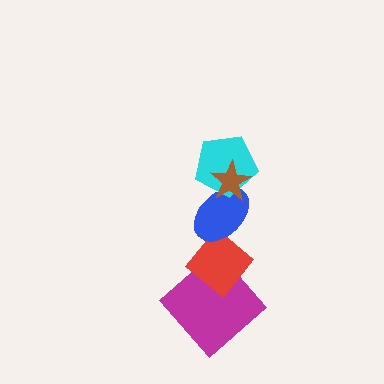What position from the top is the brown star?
The brown star is 1st from the top.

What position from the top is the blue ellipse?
The blue ellipse is 3rd from the top.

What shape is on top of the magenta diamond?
The red diamond is on top of the magenta diamond.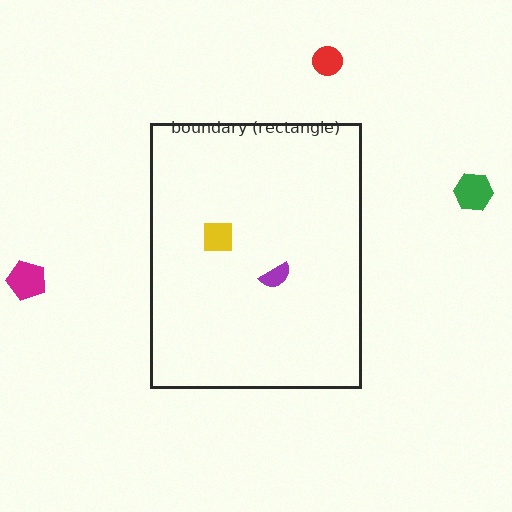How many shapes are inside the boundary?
2 inside, 3 outside.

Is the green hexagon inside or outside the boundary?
Outside.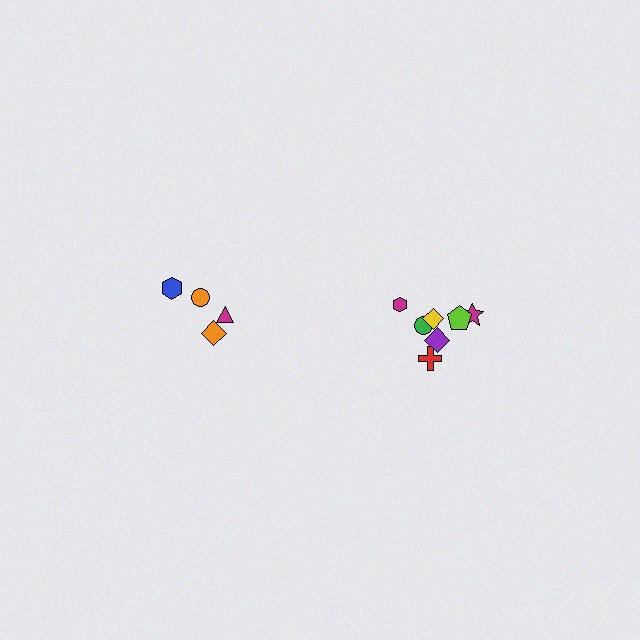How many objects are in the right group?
There are 7 objects.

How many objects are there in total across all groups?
There are 11 objects.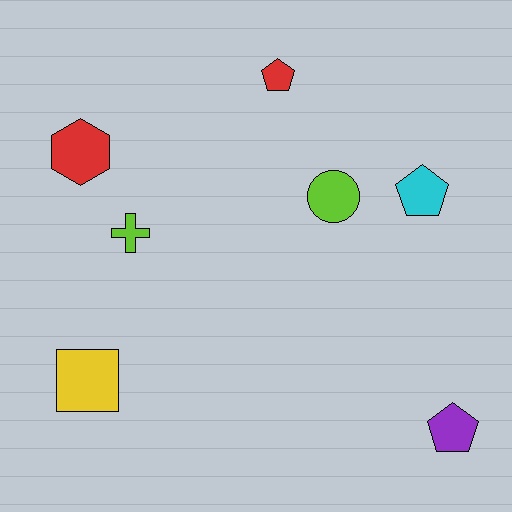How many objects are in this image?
There are 7 objects.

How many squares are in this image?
There is 1 square.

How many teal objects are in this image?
There are no teal objects.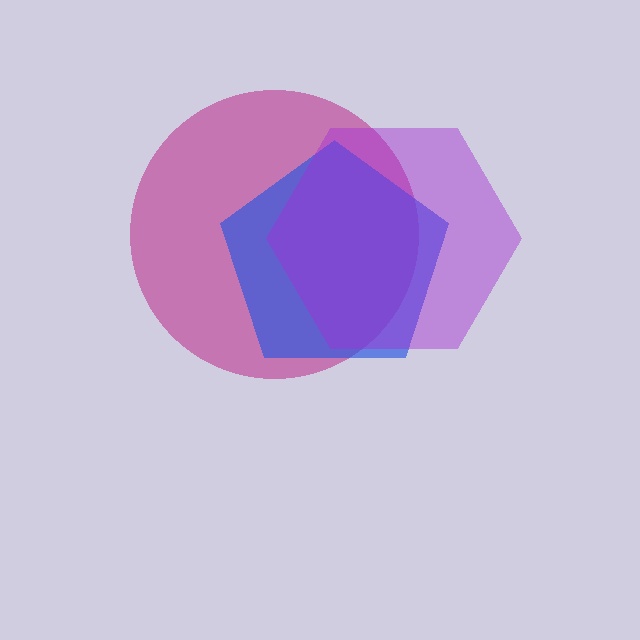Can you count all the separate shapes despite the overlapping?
Yes, there are 3 separate shapes.